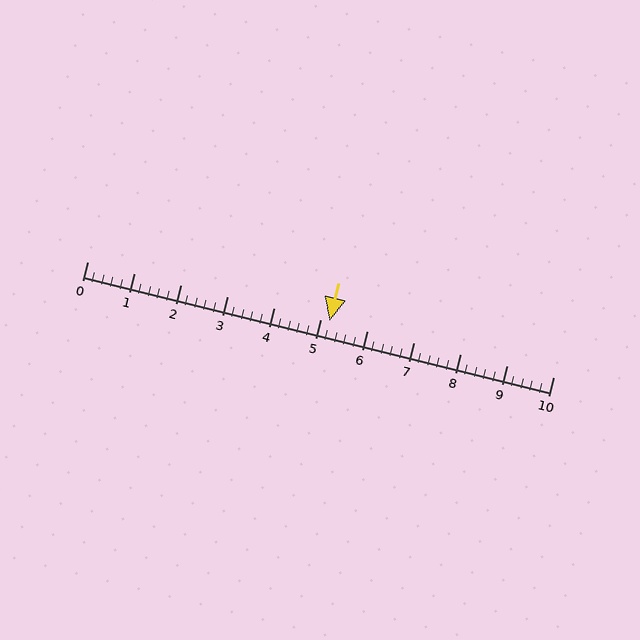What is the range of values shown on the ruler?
The ruler shows values from 0 to 10.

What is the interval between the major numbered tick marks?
The major tick marks are spaced 1 units apart.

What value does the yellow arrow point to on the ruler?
The yellow arrow points to approximately 5.2.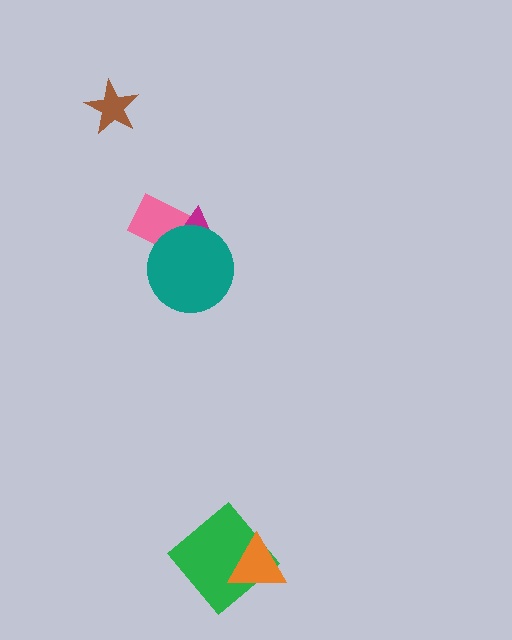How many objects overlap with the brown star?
0 objects overlap with the brown star.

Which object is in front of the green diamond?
The orange triangle is in front of the green diamond.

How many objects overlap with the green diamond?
1 object overlaps with the green diamond.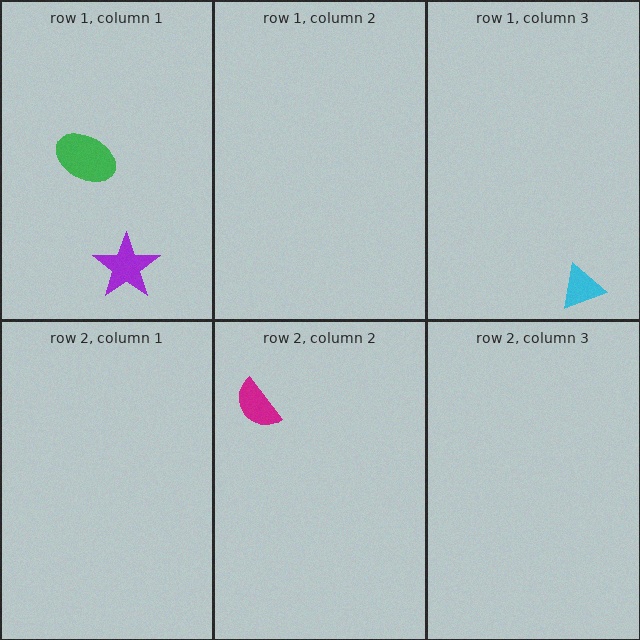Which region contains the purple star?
The row 1, column 1 region.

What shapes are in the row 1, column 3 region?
The cyan triangle.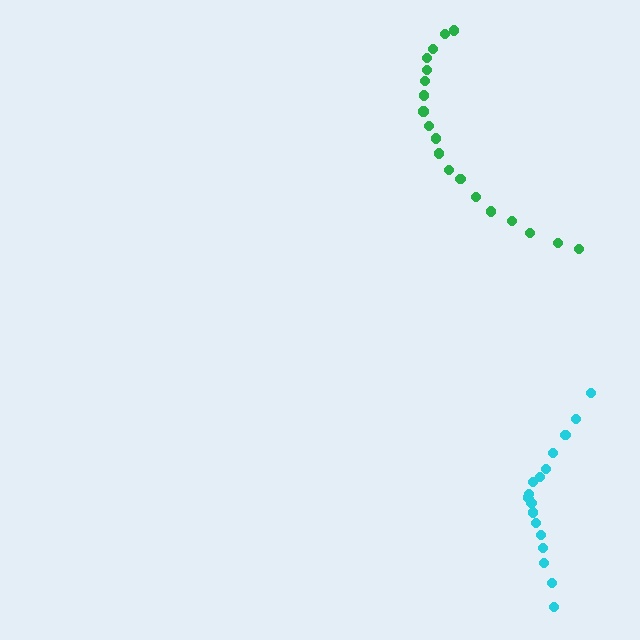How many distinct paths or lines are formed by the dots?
There are 2 distinct paths.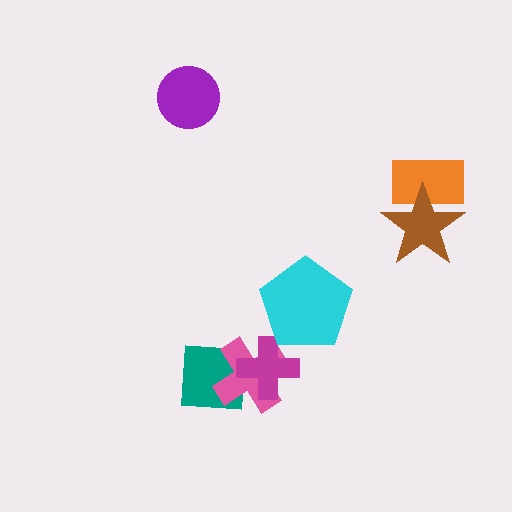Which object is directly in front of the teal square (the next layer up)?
The pink cross is directly in front of the teal square.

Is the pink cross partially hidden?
Yes, it is partially covered by another shape.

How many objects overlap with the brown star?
1 object overlaps with the brown star.